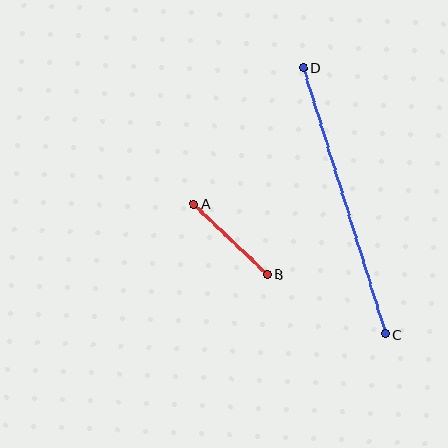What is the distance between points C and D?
The distance is approximately 279 pixels.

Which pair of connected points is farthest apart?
Points C and D are farthest apart.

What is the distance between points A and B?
The distance is approximately 102 pixels.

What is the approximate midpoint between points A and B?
The midpoint is at approximately (230, 239) pixels.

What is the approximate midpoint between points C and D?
The midpoint is at approximately (344, 201) pixels.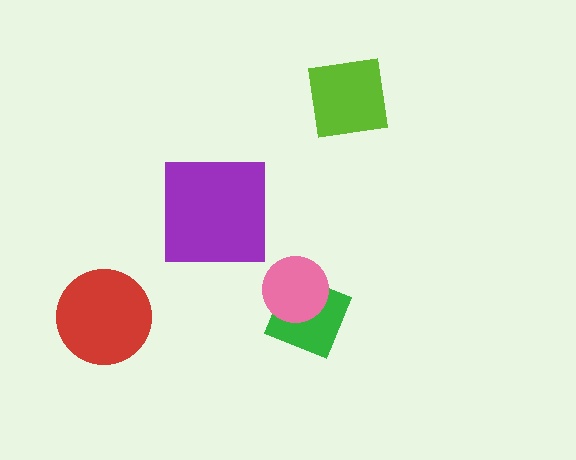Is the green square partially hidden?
Yes, it is partially covered by another shape.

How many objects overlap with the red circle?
0 objects overlap with the red circle.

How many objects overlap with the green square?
1 object overlaps with the green square.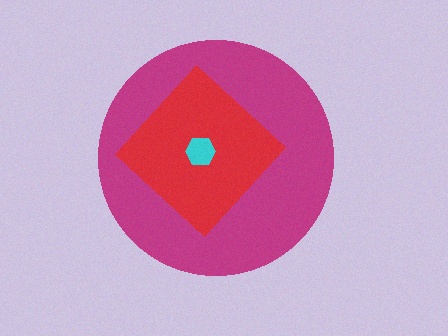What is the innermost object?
The cyan hexagon.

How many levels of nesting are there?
3.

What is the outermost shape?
The magenta circle.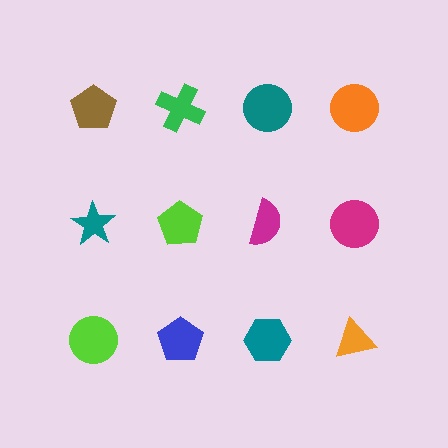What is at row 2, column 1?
A teal star.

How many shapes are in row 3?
4 shapes.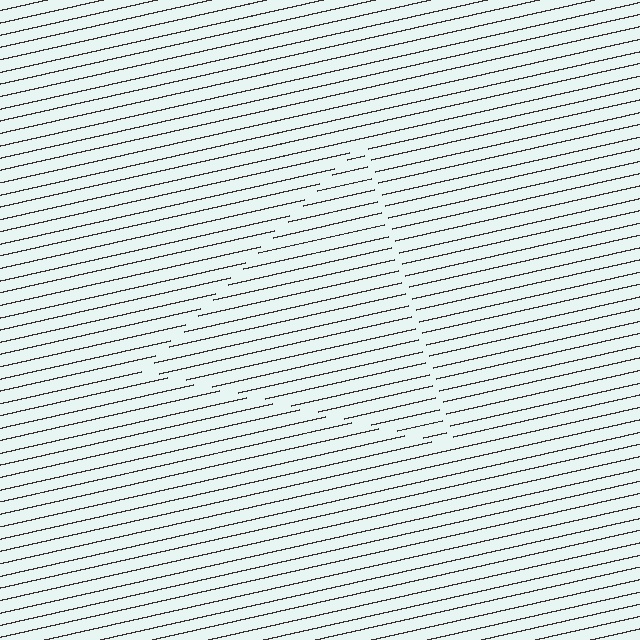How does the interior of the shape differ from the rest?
The interior of the shape contains the same grating, shifted by half a period — the contour is defined by the phase discontinuity where line-ends from the inner and outer gratings abut.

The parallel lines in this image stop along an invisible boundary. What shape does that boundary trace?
An illusory triangle. The interior of the shape contains the same grating, shifted by half a period — the contour is defined by the phase discontinuity where line-ends from the inner and outer gratings abut.